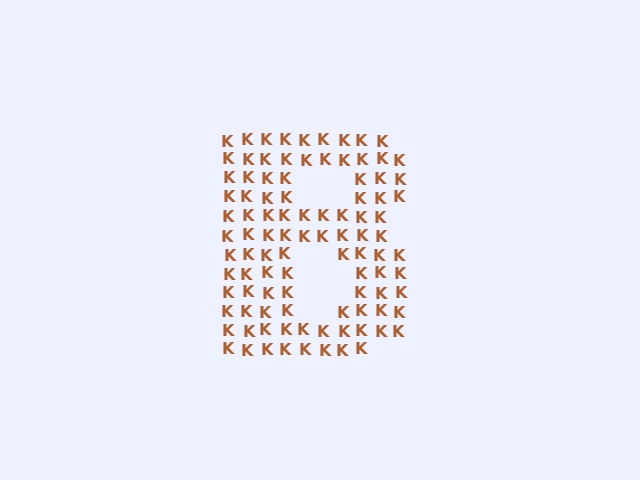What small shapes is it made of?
It is made of small letter K's.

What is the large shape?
The large shape is the letter B.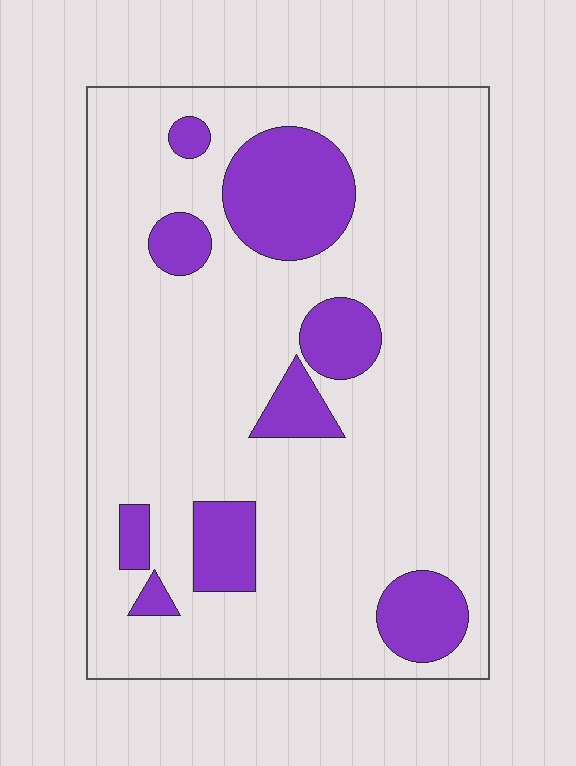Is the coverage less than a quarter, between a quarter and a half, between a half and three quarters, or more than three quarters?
Less than a quarter.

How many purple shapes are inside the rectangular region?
9.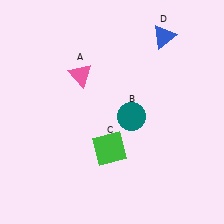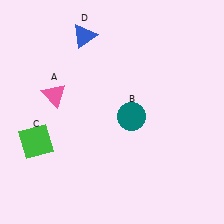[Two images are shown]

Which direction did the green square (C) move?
The green square (C) moved left.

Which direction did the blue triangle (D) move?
The blue triangle (D) moved left.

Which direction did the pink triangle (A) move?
The pink triangle (A) moved left.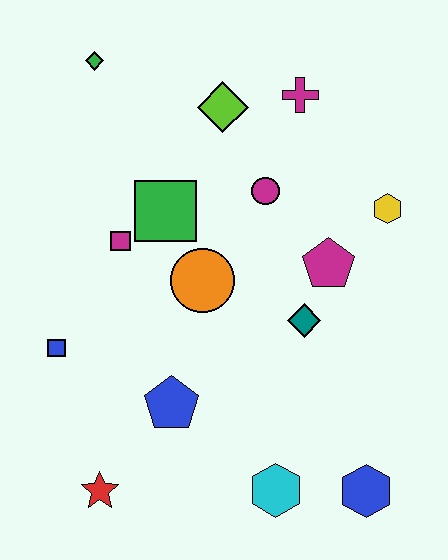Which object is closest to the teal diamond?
The magenta pentagon is closest to the teal diamond.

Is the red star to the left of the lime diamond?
Yes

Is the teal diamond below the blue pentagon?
No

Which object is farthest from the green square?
The blue hexagon is farthest from the green square.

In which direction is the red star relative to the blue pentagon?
The red star is below the blue pentagon.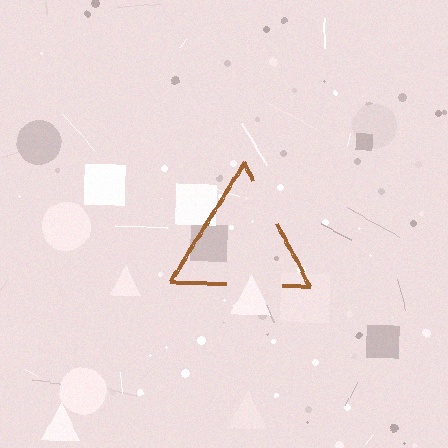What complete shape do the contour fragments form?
The contour fragments form a triangle.